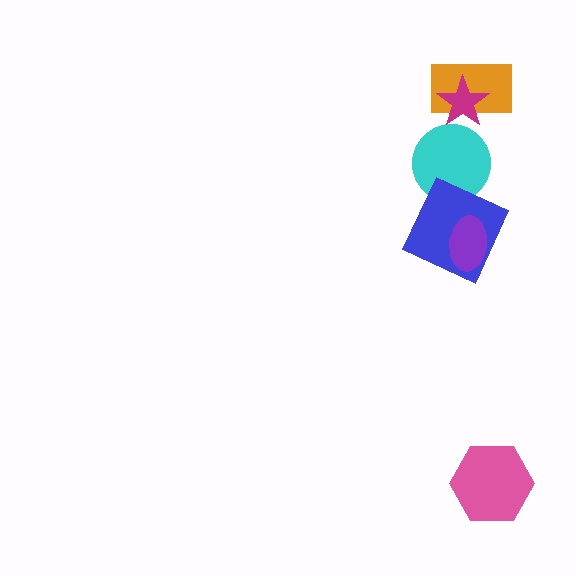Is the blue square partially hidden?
Yes, it is partially covered by another shape.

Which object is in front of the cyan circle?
The blue square is in front of the cyan circle.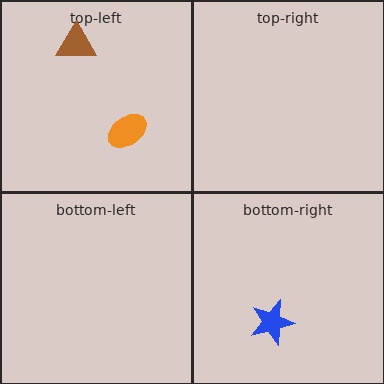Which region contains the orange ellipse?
The top-left region.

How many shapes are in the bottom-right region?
1.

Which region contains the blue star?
The bottom-right region.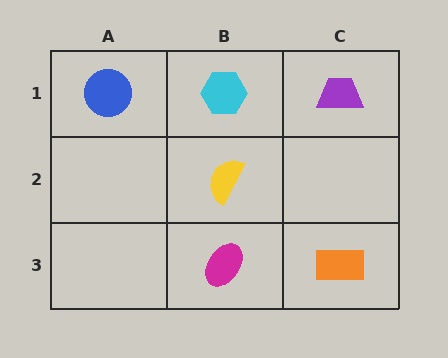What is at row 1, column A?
A blue circle.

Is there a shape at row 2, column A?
No, that cell is empty.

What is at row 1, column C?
A purple trapezoid.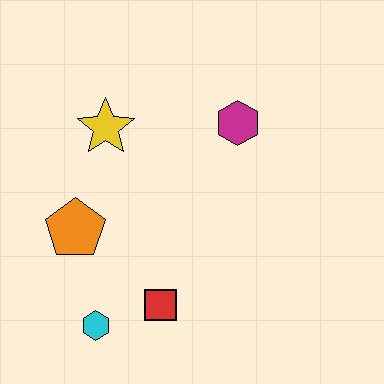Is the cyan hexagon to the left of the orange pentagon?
No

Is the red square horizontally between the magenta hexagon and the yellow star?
Yes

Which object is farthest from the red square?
The magenta hexagon is farthest from the red square.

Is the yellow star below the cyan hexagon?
No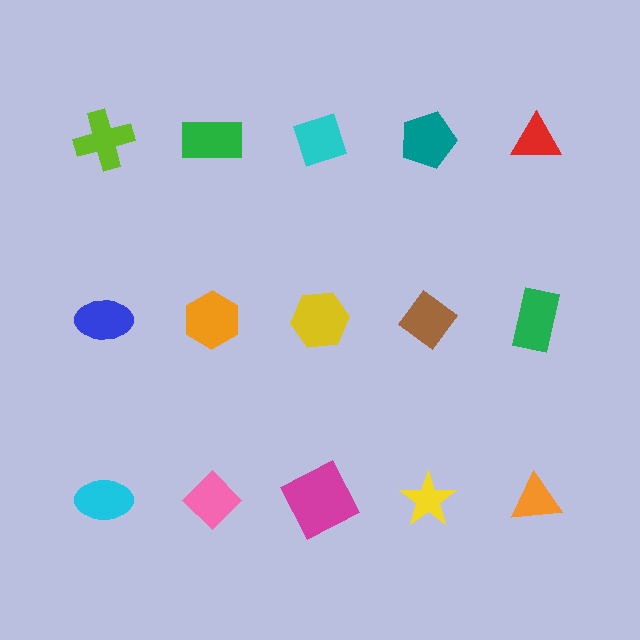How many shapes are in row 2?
5 shapes.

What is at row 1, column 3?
A cyan diamond.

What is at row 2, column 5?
A green rectangle.